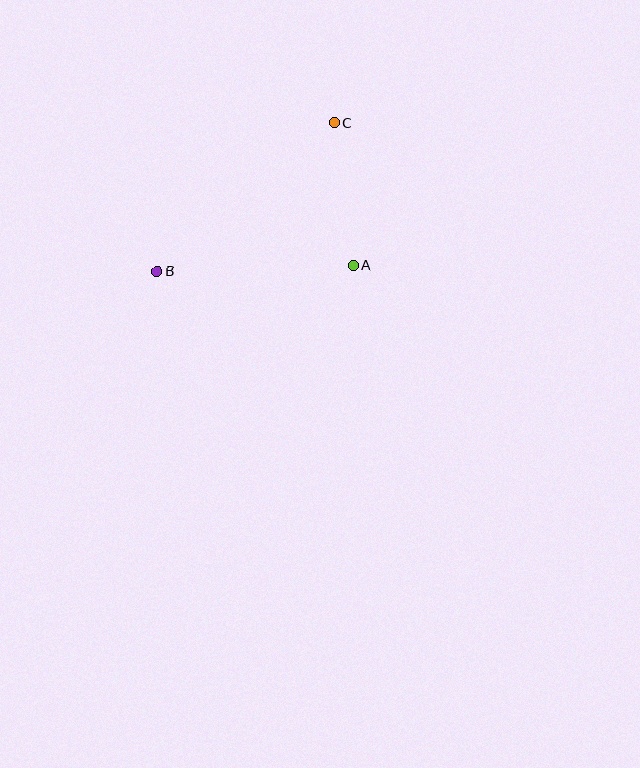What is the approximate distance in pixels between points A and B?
The distance between A and B is approximately 196 pixels.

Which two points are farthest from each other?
Points B and C are farthest from each other.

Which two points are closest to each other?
Points A and C are closest to each other.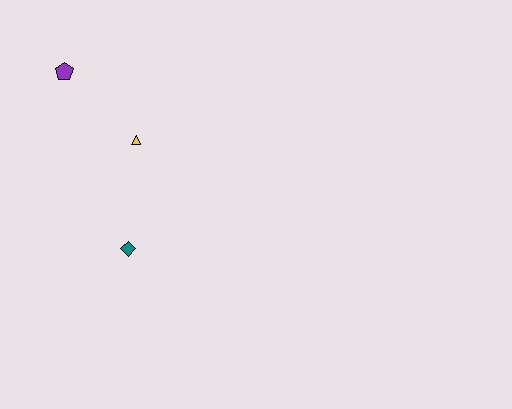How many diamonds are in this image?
There is 1 diamond.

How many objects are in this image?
There are 3 objects.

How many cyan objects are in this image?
There are no cyan objects.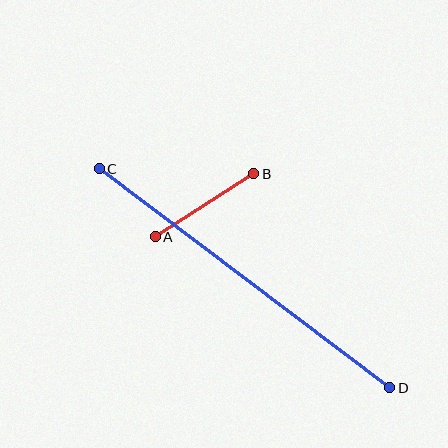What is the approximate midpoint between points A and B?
The midpoint is at approximately (204, 205) pixels.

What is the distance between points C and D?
The distance is approximately 364 pixels.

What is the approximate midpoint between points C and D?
The midpoint is at approximately (244, 278) pixels.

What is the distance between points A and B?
The distance is approximately 117 pixels.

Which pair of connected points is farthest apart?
Points C and D are farthest apart.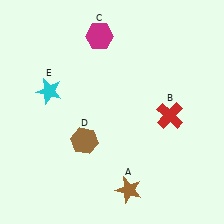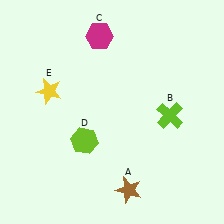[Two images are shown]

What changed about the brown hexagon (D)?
In Image 1, D is brown. In Image 2, it changed to lime.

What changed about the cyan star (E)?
In Image 1, E is cyan. In Image 2, it changed to yellow.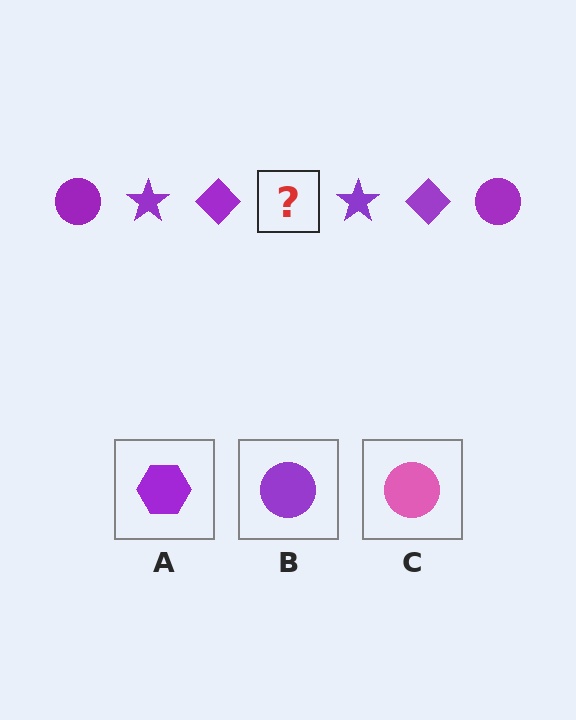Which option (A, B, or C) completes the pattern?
B.